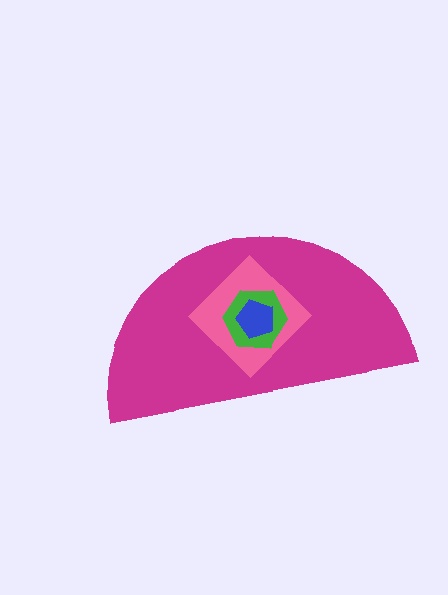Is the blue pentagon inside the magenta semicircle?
Yes.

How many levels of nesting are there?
4.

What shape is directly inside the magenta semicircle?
The pink diamond.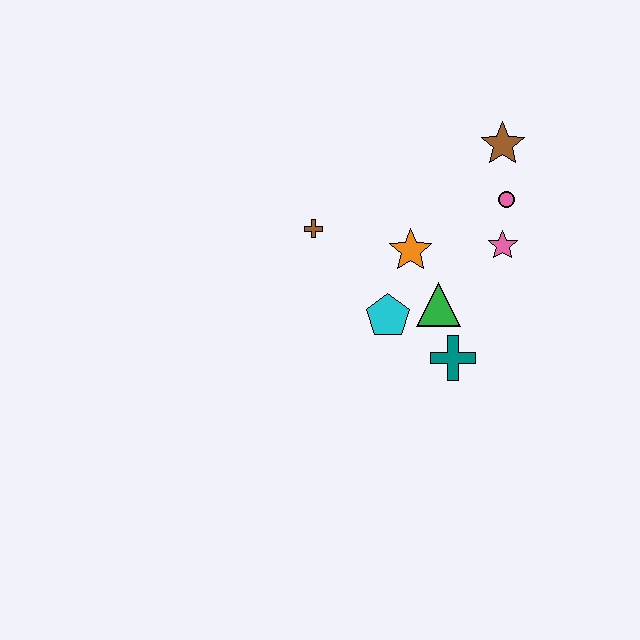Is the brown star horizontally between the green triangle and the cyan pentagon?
No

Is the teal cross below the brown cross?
Yes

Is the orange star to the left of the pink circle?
Yes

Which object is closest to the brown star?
The pink circle is closest to the brown star.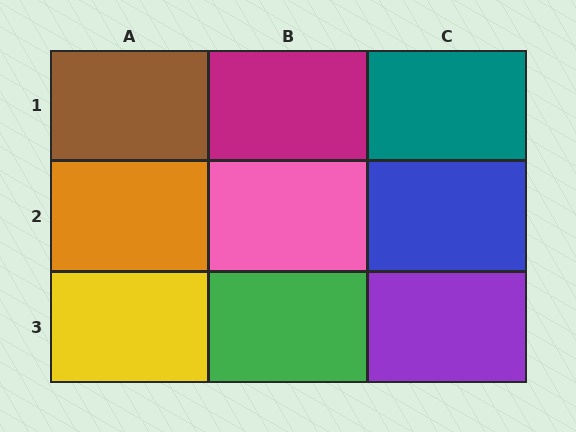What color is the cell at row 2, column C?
Blue.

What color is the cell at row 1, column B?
Magenta.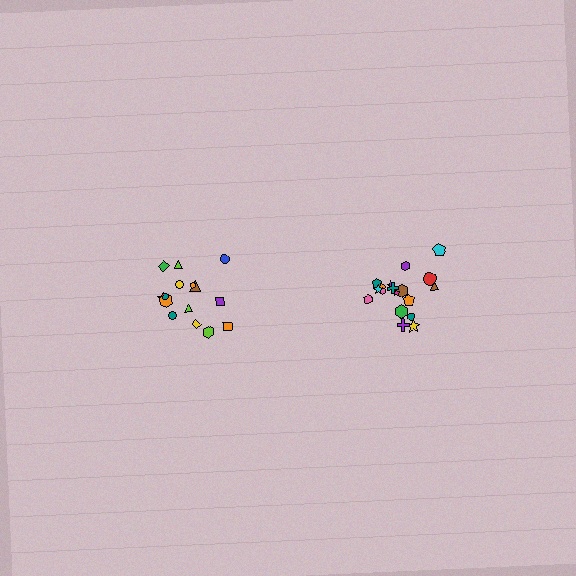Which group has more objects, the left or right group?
The right group.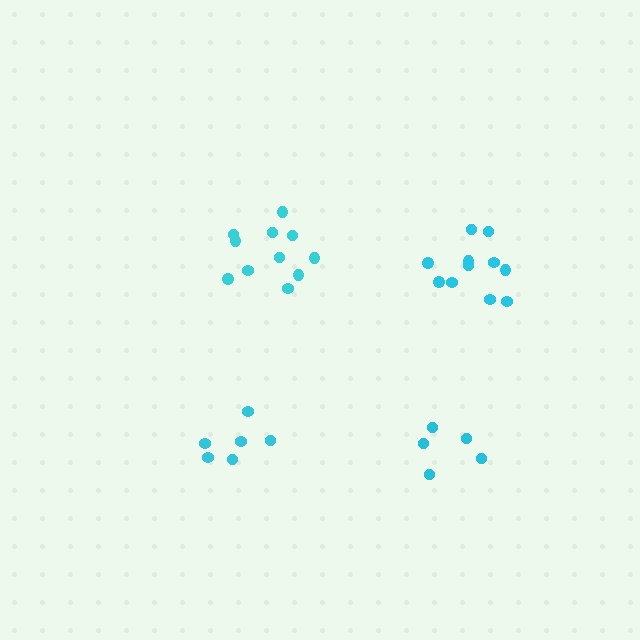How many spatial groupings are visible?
There are 4 spatial groupings.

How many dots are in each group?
Group 1: 5 dots, Group 2: 11 dots, Group 3: 11 dots, Group 4: 6 dots (33 total).